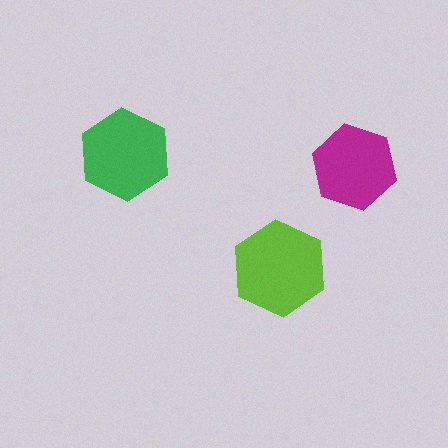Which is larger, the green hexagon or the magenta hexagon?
The green one.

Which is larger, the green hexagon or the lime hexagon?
The lime one.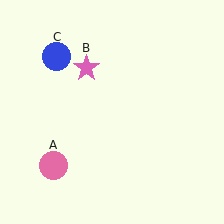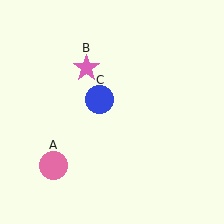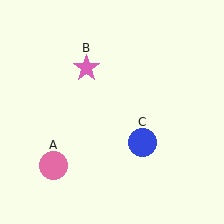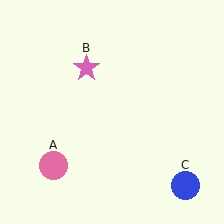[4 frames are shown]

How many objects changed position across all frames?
1 object changed position: blue circle (object C).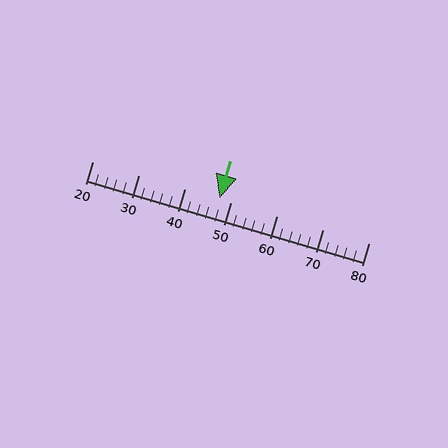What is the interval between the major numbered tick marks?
The major tick marks are spaced 10 units apart.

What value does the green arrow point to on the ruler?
The green arrow points to approximately 48.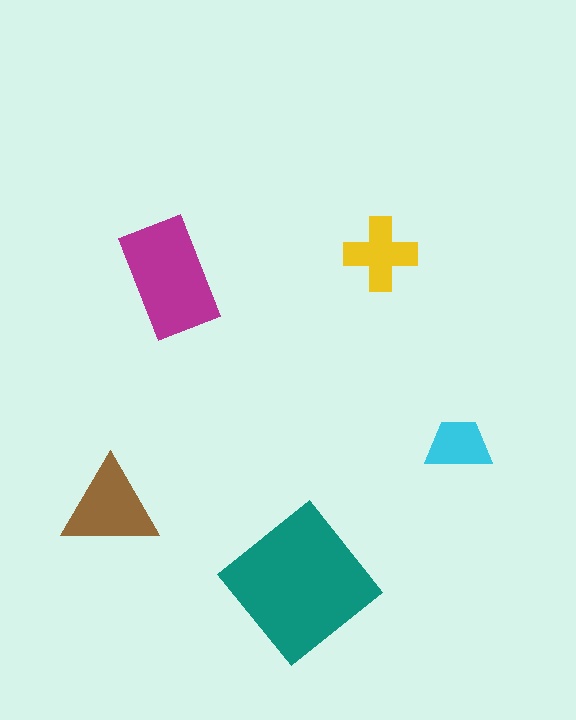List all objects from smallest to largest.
The cyan trapezoid, the yellow cross, the brown triangle, the magenta rectangle, the teal diamond.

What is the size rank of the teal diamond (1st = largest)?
1st.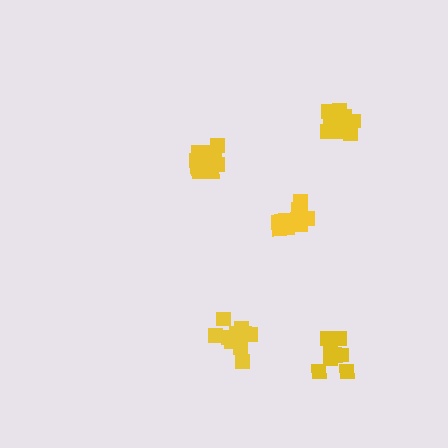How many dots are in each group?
Group 1: 13 dots, Group 2: 12 dots, Group 3: 9 dots, Group 4: 14 dots, Group 5: 12 dots (60 total).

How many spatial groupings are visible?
There are 5 spatial groupings.